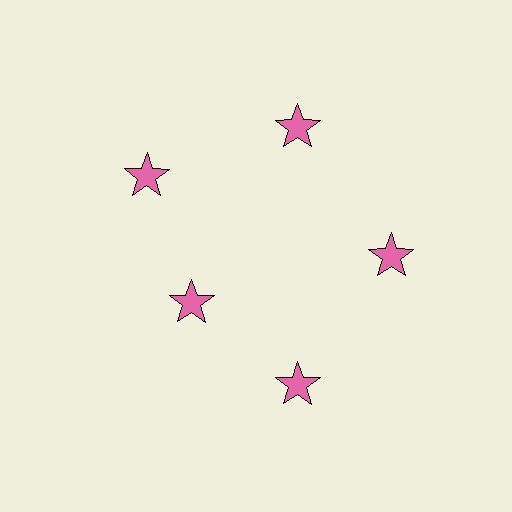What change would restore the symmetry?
The symmetry would be restored by moving it outward, back onto the ring so that all 5 stars sit at equal angles and equal distance from the center.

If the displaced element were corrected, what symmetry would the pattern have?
It would have 5-fold rotational symmetry — the pattern would map onto itself every 72 degrees.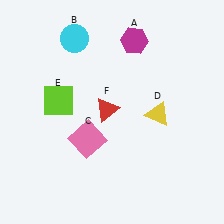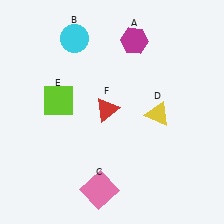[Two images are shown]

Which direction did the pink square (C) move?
The pink square (C) moved down.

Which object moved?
The pink square (C) moved down.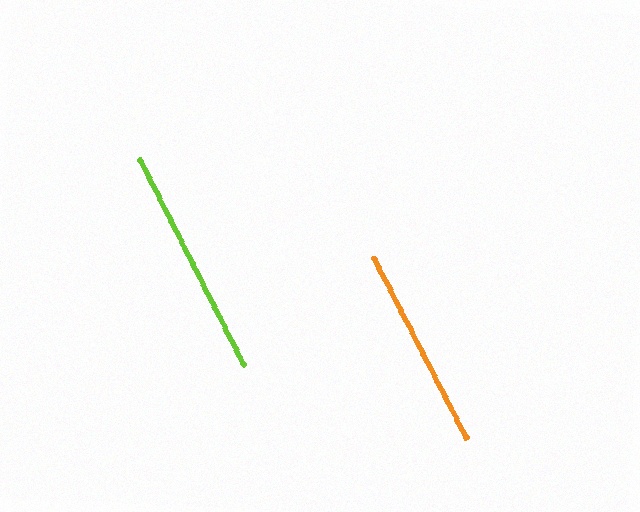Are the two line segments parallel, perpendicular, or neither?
Parallel — their directions differ by only 0.4°.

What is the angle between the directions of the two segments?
Approximately 0 degrees.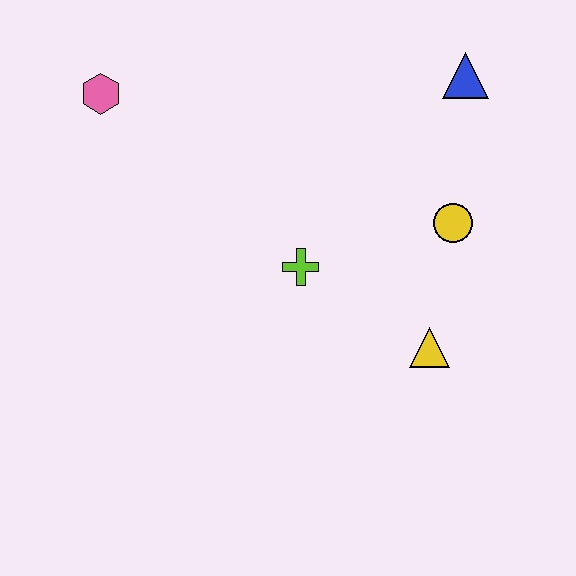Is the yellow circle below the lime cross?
No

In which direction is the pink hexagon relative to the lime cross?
The pink hexagon is to the left of the lime cross.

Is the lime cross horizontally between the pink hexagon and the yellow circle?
Yes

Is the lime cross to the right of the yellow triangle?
No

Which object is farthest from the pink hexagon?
The yellow triangle is farthest from the pink hexagon.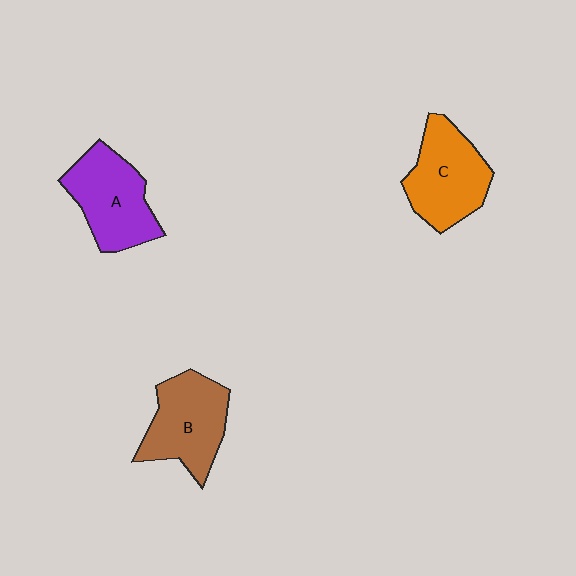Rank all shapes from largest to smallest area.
From largest to smallest: A (purple), B (brown), C (orange).